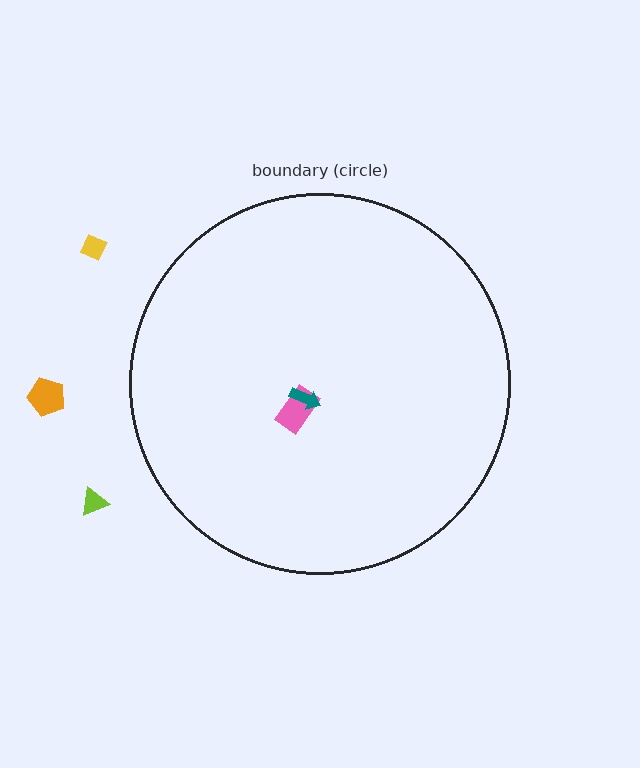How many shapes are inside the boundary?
2 inside, 3 outside.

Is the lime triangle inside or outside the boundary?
Outside.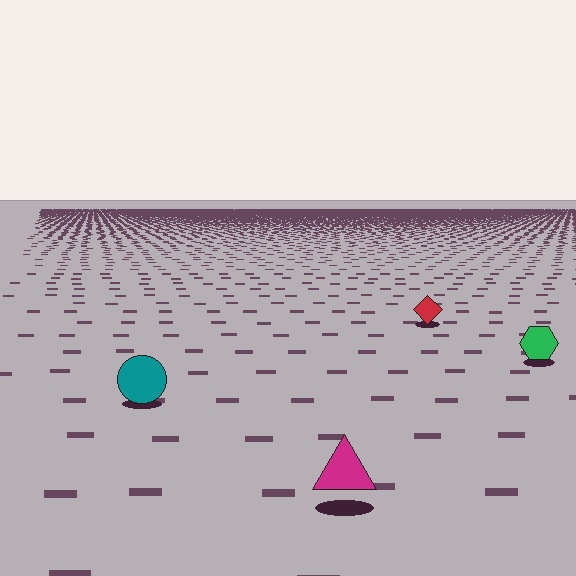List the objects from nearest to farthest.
From nearest to farthest: the magenta triangle, the teal circle, the green hexagon, the red diamond.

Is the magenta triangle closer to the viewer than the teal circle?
Yes. The magenta triangle is closer — you can tell from the texture gradient: the ground texture is coarser near it.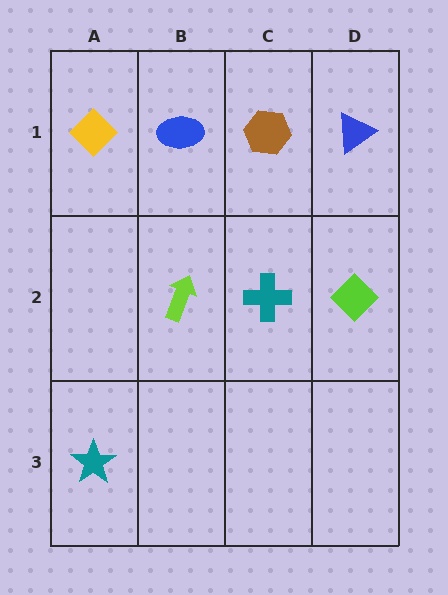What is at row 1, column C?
A brown hexagon.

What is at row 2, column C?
A teal cross.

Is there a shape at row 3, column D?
No, that cell is empty.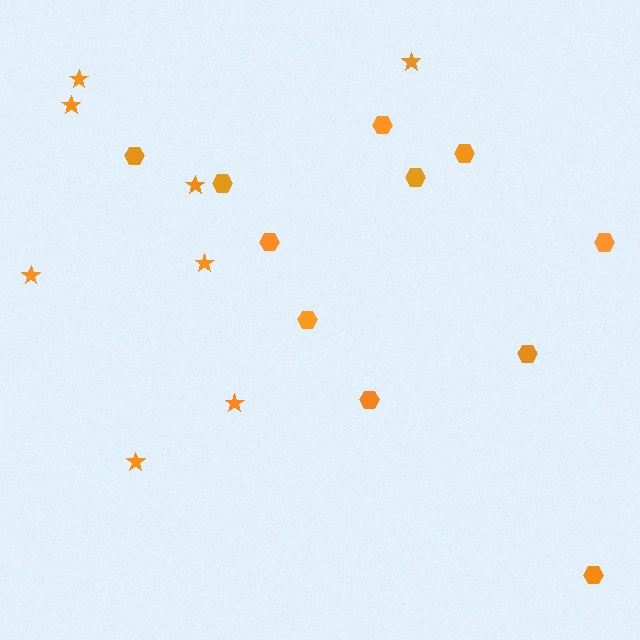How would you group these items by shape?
There are 2 groups: one group of hexagons (11) and one group of stars (8).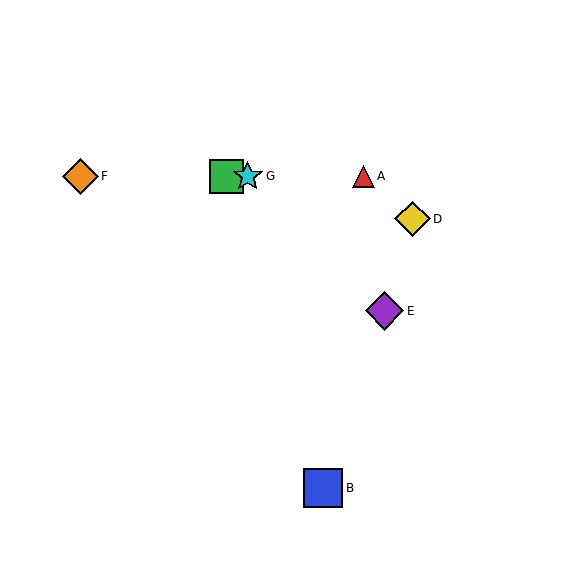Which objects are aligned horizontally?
Objects A, C, F, G are aligned horizontally.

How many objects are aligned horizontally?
4 objects (A, C, F, G) are aligned horizontally.